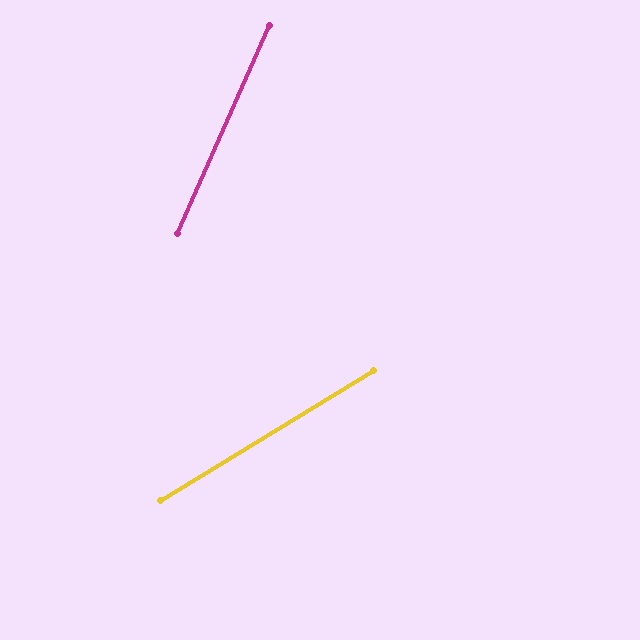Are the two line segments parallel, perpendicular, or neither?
Neither parallel nor perpendicular — they differ by about 34°.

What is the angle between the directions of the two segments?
Approximately 34 degrees.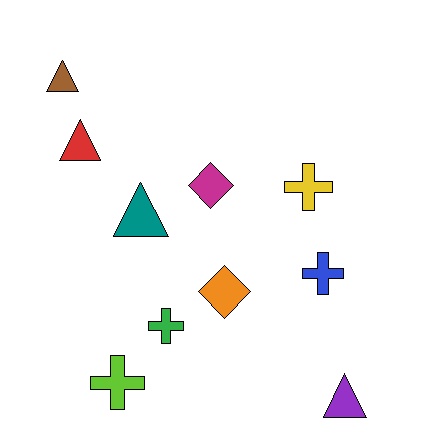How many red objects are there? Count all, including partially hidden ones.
There is 1 red object.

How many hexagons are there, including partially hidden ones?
There are no hexagons.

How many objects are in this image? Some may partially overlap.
There are 10 objects.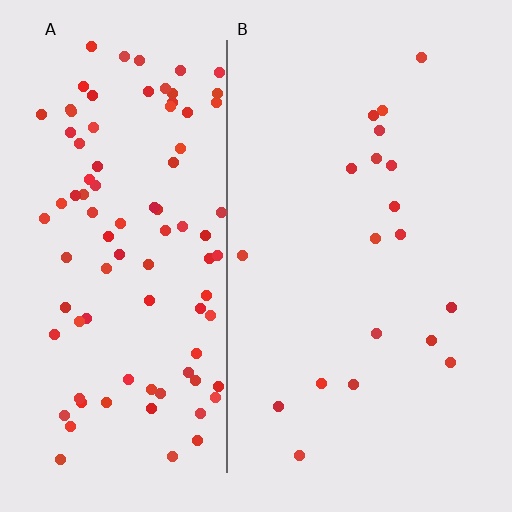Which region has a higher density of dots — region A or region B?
A (the left).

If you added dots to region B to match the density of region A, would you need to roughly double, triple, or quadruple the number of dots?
Approximately quadruple.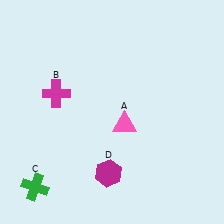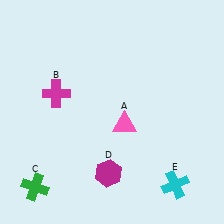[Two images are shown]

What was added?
A cyan cross (E) was added in Image 2.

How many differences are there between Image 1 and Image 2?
There is 1 difference between the two images.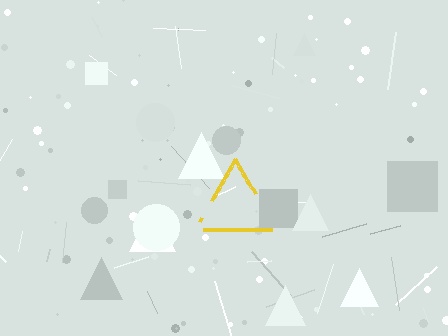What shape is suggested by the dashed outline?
The dashed outline suggests a triangle.